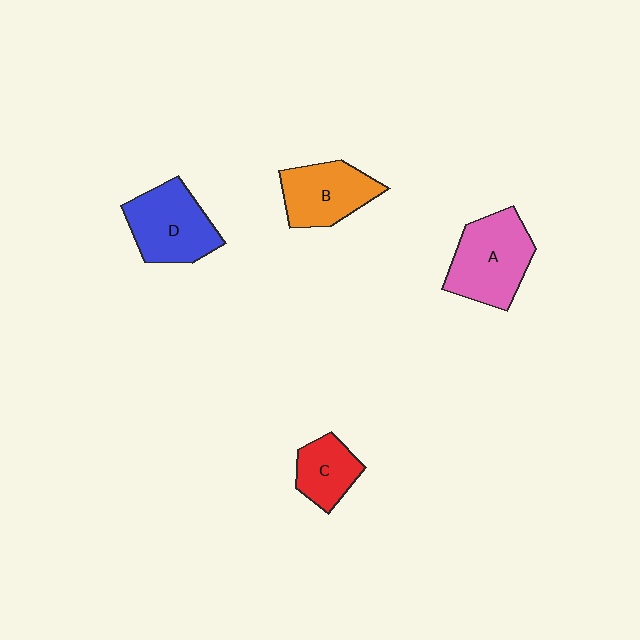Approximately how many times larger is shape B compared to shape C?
Approximately 1.4 times.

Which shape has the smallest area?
Shape C (red).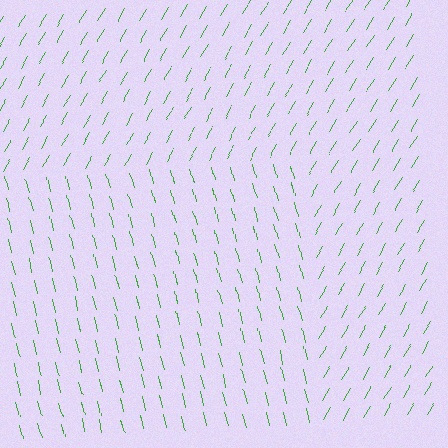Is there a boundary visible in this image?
Yes, there is a texture boundary formed by a change in line orientation.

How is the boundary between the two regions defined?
The boundary is defined purely by a change in line orientation (approximately 45 degrees difference). All lines are the same color and thickness.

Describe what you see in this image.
The image is filled with small green line segments. A rectangle region in the image has lines oriented differently from the surrounding lines, creating a visible texture boundary.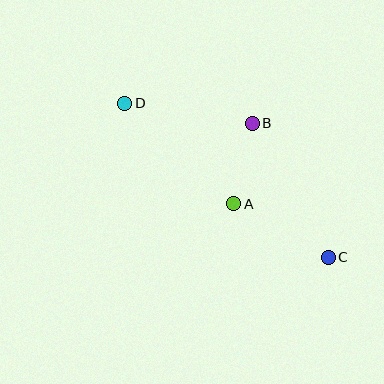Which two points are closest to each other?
Points A and B are closest to each other.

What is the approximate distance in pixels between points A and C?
The distance between A and C is approximately 109 pixels.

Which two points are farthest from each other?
Points C and D are farthest from each other.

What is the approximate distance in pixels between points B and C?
The distance between B and C is approximately 154 pixels.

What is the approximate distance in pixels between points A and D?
The distance between A and D is approximately 148 pixels.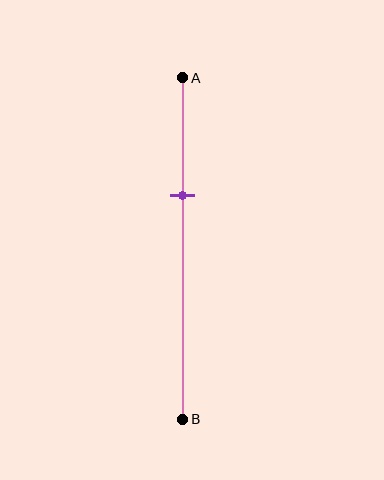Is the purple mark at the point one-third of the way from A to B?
Yes, the mark is approximately at the one-third point.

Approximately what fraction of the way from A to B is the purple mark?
The purple mark is approximately 35% of the way from A to B.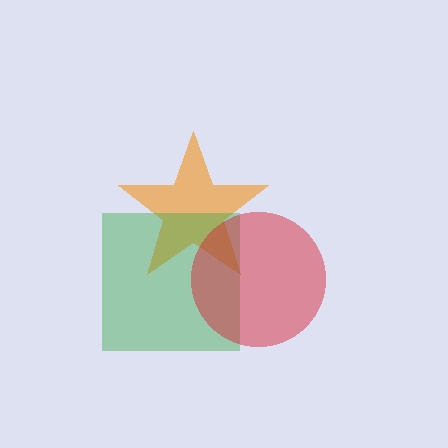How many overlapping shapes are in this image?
There are 3 overlapping shapes in the image.